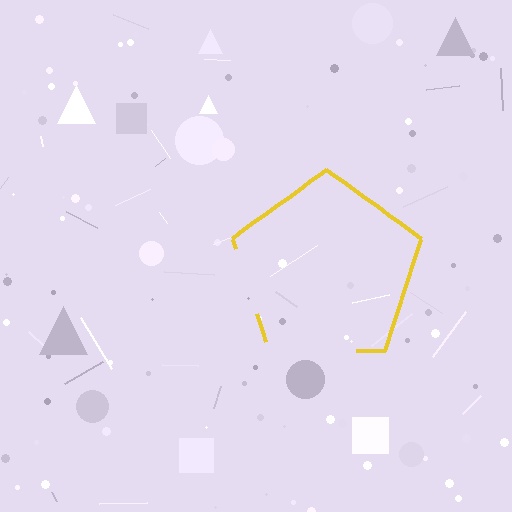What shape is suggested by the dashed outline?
The dashed outline suggests a pentagon.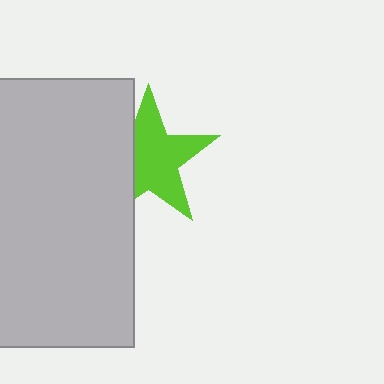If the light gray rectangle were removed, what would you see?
You would see the complete lime star.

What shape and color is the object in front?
The object in front is a light gray rectangle.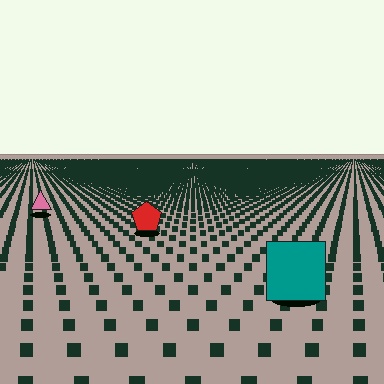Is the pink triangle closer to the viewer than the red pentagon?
No. The red pentagon is closer — you can tell from the texture gradient: the ground texture is coarser near it.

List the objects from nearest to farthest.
From nearest to farthest: the teal square, the red pentagon, the pink triangle.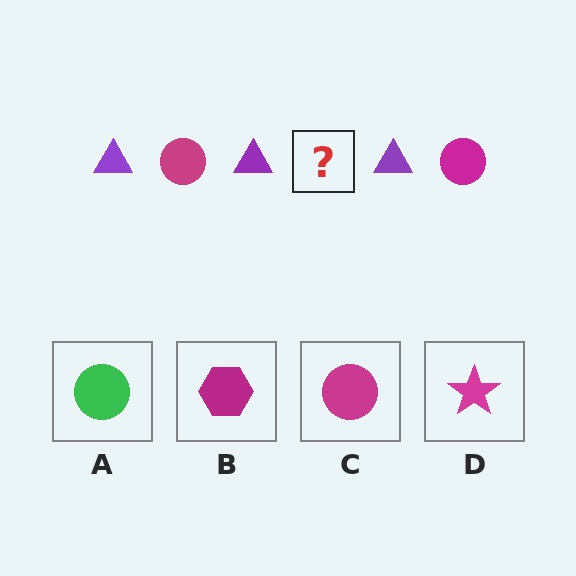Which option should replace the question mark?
Option C.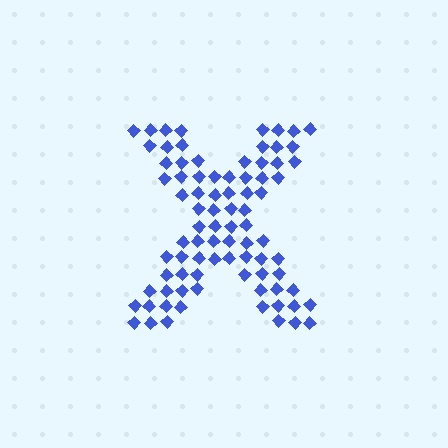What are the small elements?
The small elements are diamonds.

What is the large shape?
The large shape is the letter X.